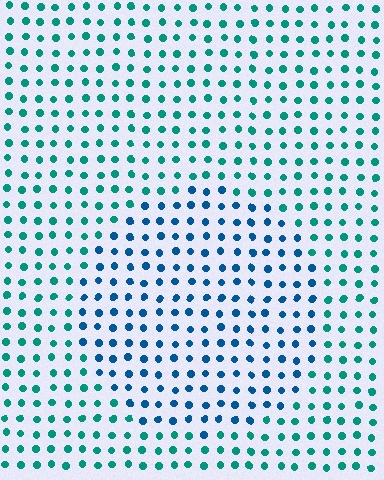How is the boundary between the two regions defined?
The boundary is defined purely by a slight shift in hue (about 35 degrees). Spacing, size, and orientation are identical on both sides.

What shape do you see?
I see a circle.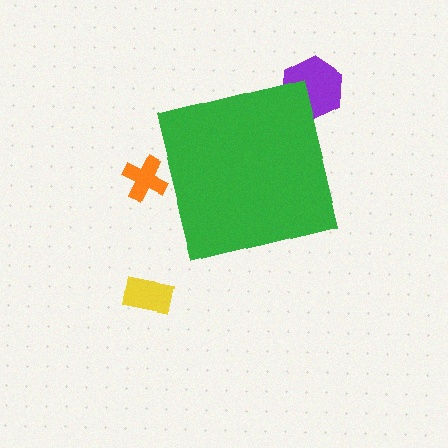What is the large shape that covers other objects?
A green square.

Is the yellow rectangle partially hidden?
No, the yellow rectangle is fully visible.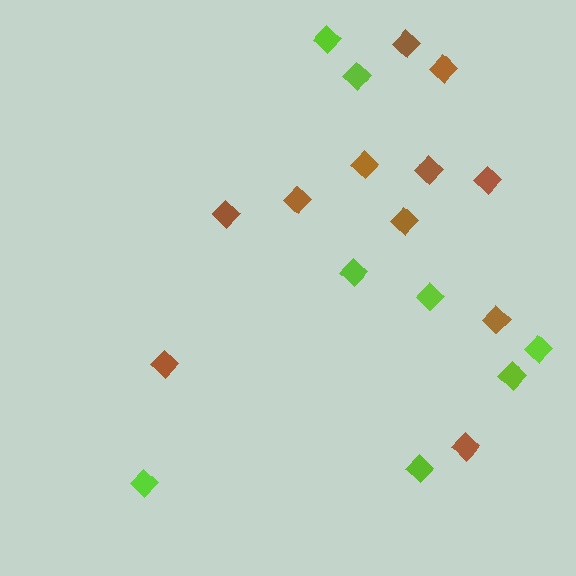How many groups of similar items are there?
There are 2 groups: one group of brown diamonds (11) and one group of lime diamonds (8).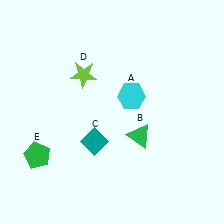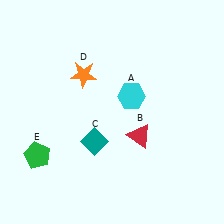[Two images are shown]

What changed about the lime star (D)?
In Image 1, D is lime. In Image 2, it changed to orange.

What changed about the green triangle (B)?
In Image 1, B is green. In Image 2, it changed to red.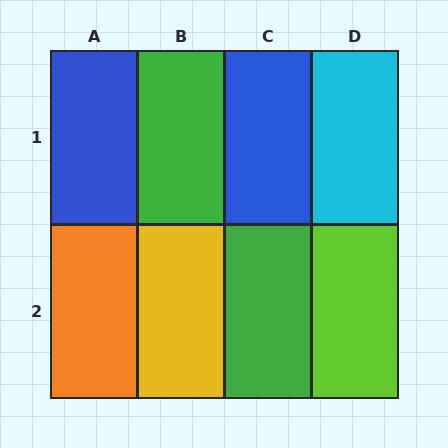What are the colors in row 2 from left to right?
Orange, yellow, green, lime.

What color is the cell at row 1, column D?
Cyan.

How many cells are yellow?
1 cell is yellow.